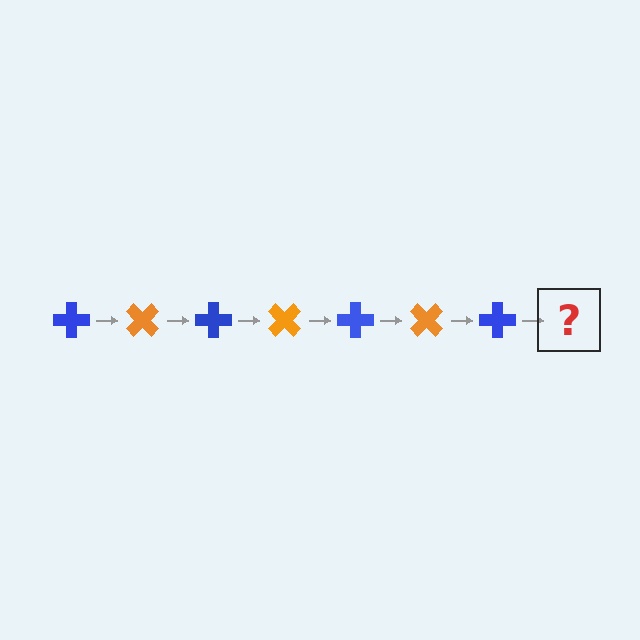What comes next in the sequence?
The next element should be an orange cross, rotated 315 degrees from the start.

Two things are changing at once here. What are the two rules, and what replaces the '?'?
The two rules are that it rotates 45 degrees each step and the color cycles through blue and orange. The '?' should be an orange cross, rotated 315 degrees from the start.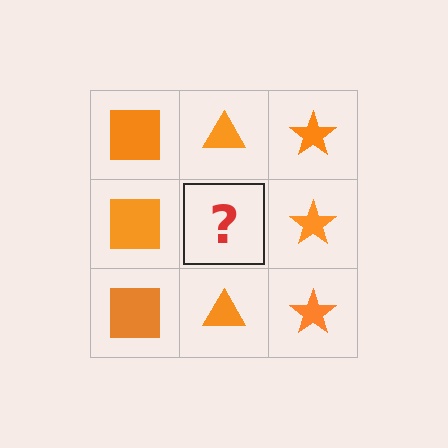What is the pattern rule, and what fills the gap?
The rule is that each column has a consistent shape. The gap should be filled with an orange triangle.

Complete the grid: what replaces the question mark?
The question mark should be replaced with an orange triangle.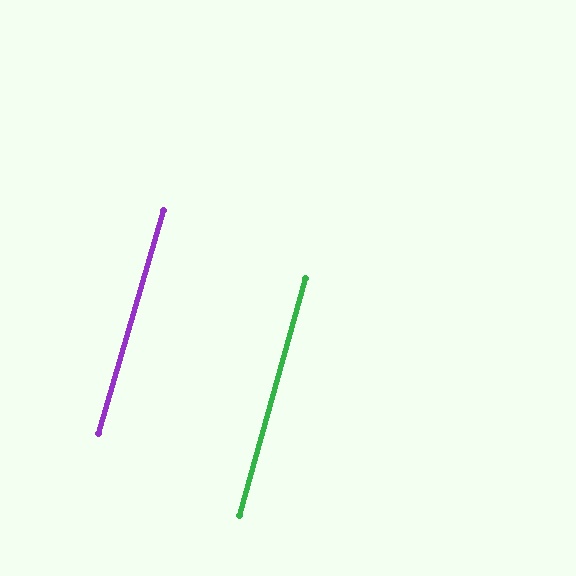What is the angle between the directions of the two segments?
Approximately 1 degree.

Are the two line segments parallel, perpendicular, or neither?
Parallel — their directions differ by only 0.9°.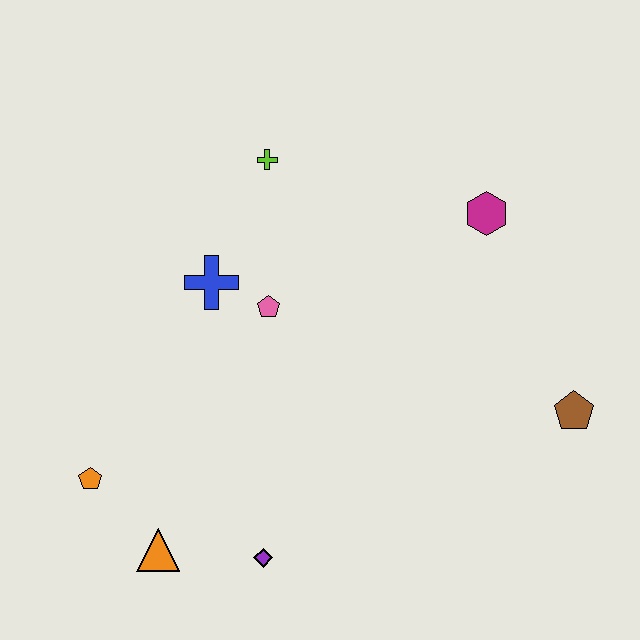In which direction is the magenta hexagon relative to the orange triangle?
The magenta hexagon is above the orange triangle.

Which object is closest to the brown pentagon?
The magenta hexagon is closest to the brown pentagon.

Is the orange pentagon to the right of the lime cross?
No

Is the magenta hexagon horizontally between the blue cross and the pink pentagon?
No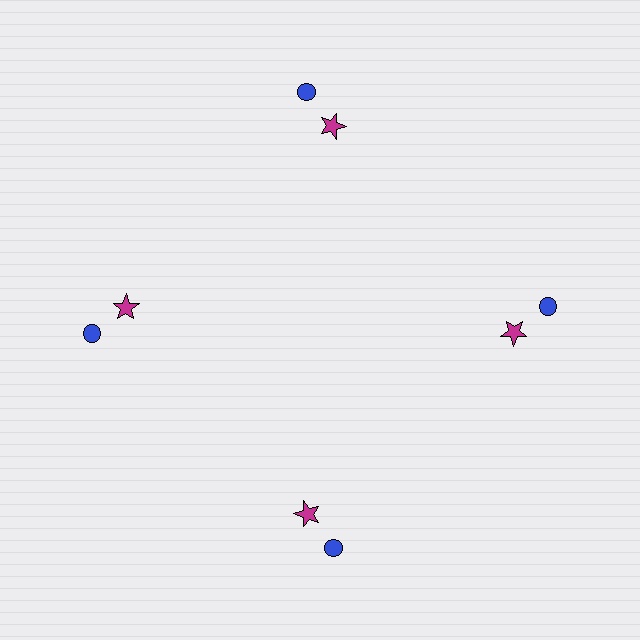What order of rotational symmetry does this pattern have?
This pattern has 4-fold rotational symmetry.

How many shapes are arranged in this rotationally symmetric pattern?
There are 8 shapes, arranged in 4 groups of 2.